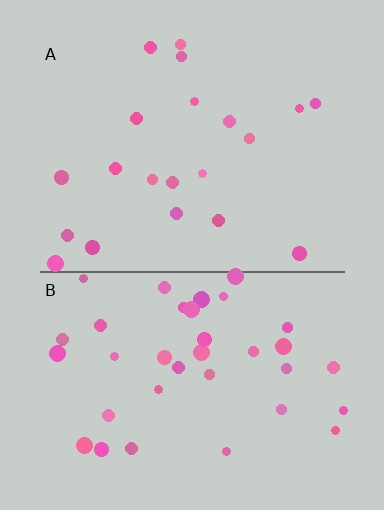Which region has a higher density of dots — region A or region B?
B (the bottom).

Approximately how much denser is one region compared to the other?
Approximately 1.7× — region B over region A.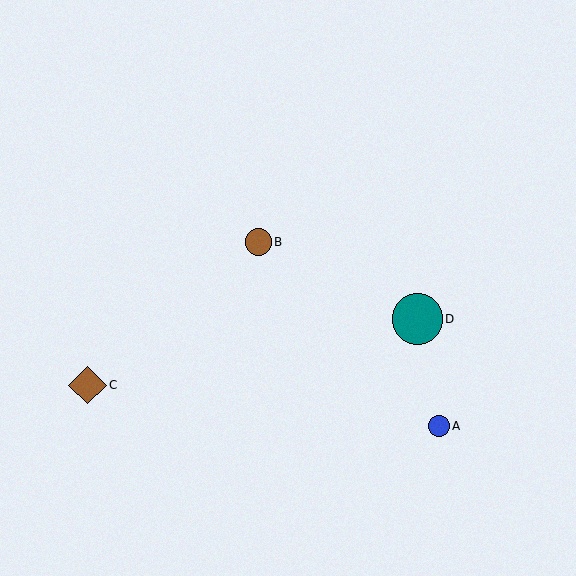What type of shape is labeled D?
Shape D is a teal circle.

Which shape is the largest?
The teal circle (labeled D) is the largest.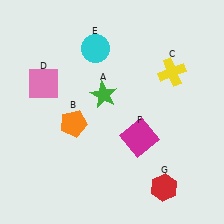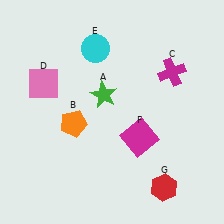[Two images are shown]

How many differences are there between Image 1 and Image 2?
There is 1 difference between the two images.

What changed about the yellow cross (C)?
In Image 1, C is yellow. In Image 2, it changed to magenta.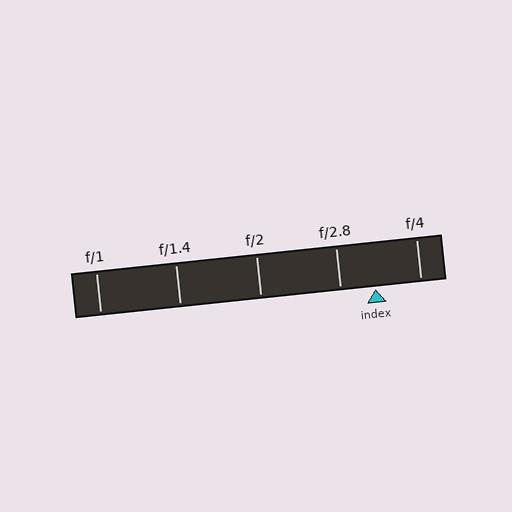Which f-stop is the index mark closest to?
The index mark is closest to f/2.8.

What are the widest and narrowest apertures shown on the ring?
The widest aperture shown is f/1 and the narrowest is f/4.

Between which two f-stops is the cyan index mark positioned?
The index mark is between f/2.8 and f/4.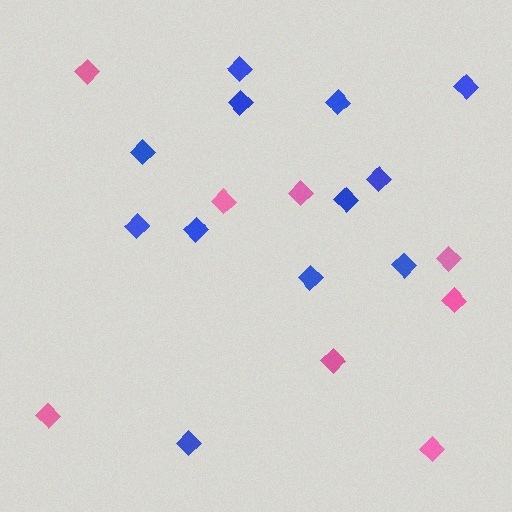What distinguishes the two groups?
There are 2 groups: one group of blue diamonds (12) and one group of pink diamonds (8).